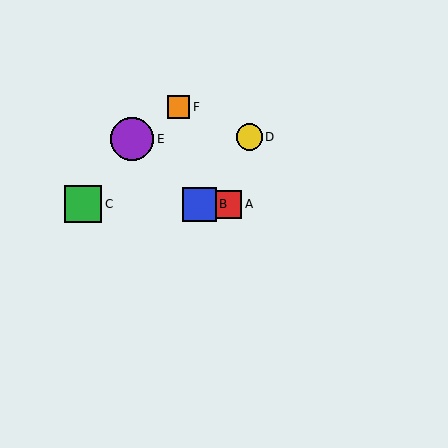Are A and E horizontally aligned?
No, A is at y≈204 and E is at y≈139.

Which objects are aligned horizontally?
Objects A, B, C are aligned horizontally.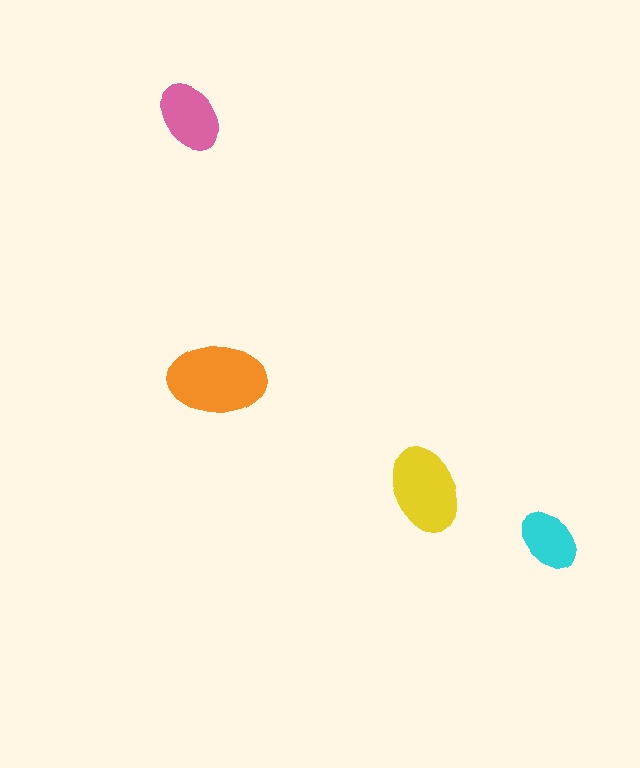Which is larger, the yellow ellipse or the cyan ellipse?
The yellow one.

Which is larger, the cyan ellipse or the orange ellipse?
The orange one.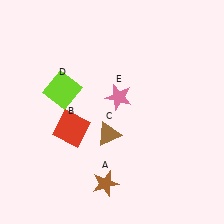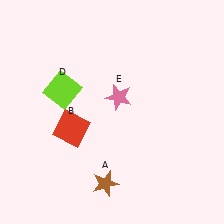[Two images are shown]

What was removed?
The brown triangle (C) was removed in Image 2.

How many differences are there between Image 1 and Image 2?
There is 1 difference between the two images.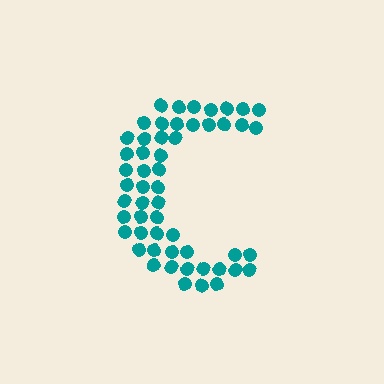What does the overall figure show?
The overall figure shows the letter C.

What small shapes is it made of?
It is made of small circles.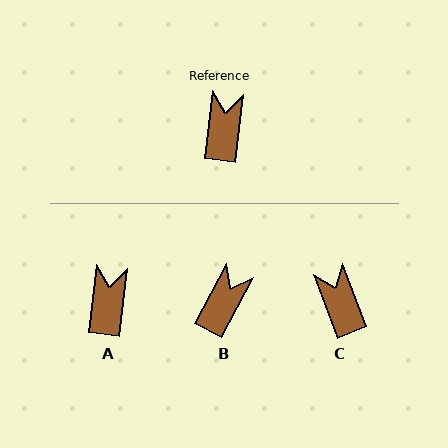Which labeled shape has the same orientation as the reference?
A.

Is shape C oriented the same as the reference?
No, it is off by about 28 degrees.